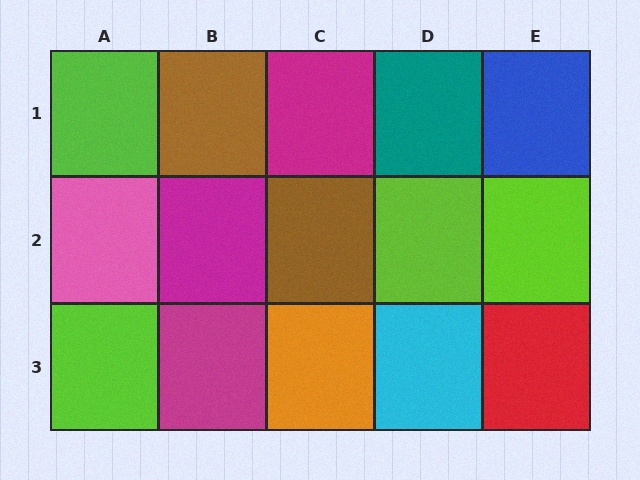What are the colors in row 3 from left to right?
Lime, magenta, orange, cyan, red.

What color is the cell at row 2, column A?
Pink.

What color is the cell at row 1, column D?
Teal.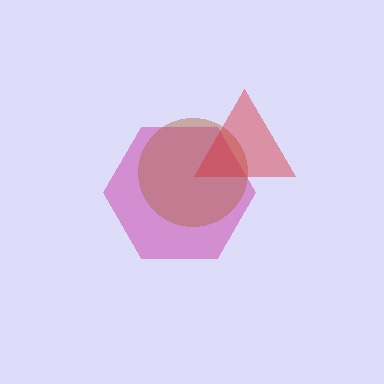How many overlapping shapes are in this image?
There are 3 overlapping shapes in the image.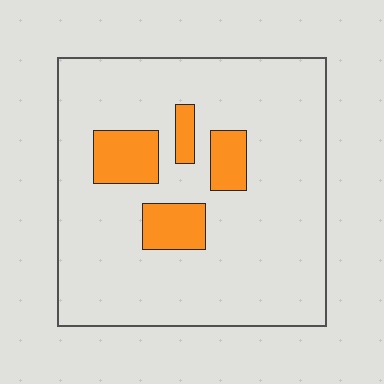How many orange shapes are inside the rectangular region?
4.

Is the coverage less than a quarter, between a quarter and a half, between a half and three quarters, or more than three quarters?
Less than a quarter.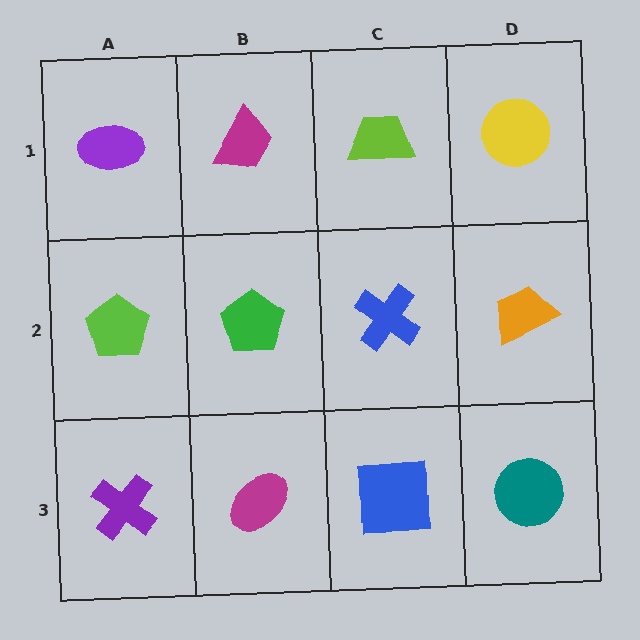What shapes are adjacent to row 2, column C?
A lime trapezoid (row 1, column C), a blue square (row 3, column C), a green pentagon (row 2, column B), an orange trapezoid (row 2, column D).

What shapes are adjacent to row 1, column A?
A lime pentagon (row 2, column A), a magenta trapezoid (row 1, column B).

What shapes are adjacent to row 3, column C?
A blue cross (row 2, column C), a magenta ellipse (row 3, column B), a teal circle (row 3, column D).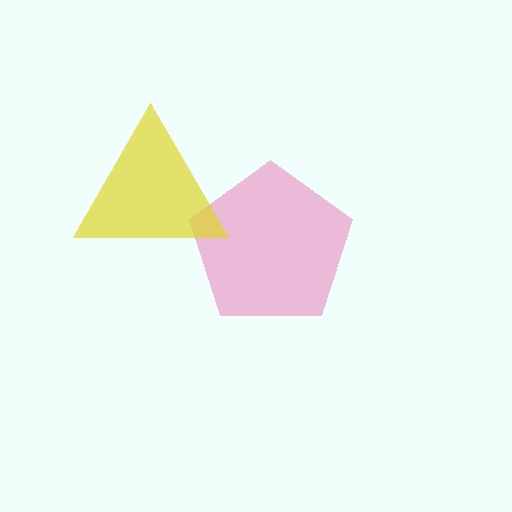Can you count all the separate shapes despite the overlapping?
Yes, there are 2 separate shapes.